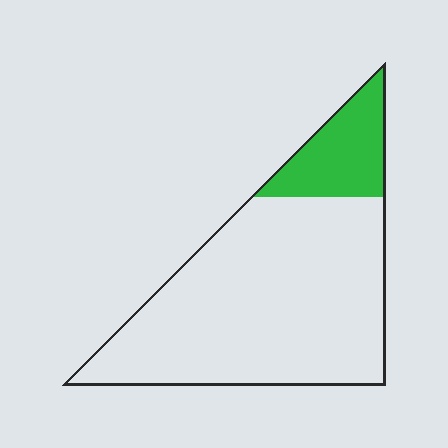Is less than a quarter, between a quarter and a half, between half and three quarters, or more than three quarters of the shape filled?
Less than a quarter.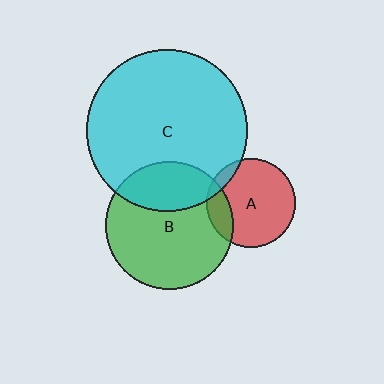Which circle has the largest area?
Circle C (cyan).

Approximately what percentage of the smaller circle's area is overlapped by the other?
Approximately 10%.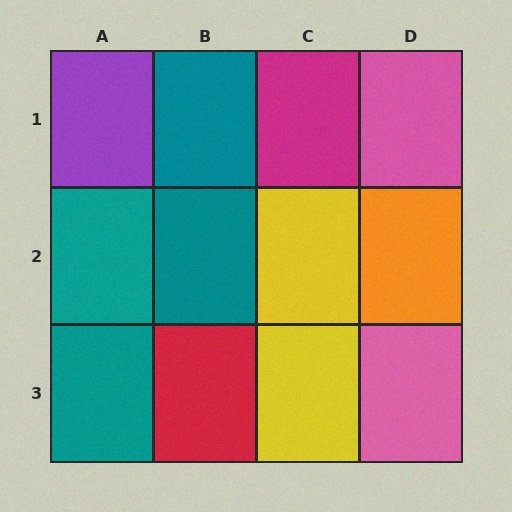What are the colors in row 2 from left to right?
Teal, teal, yellow, orange.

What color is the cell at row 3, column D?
Pink.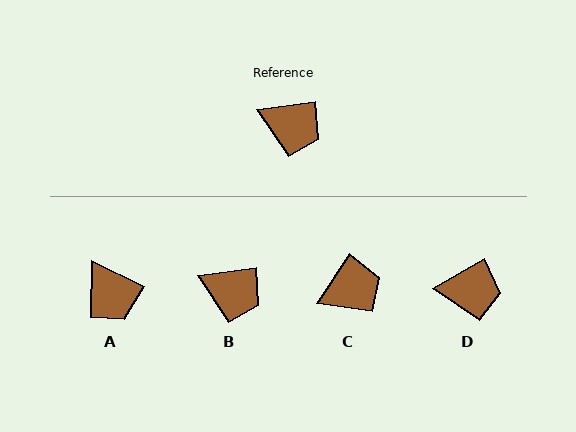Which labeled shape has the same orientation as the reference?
B.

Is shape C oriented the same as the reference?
No, it is off by about 48 degrees.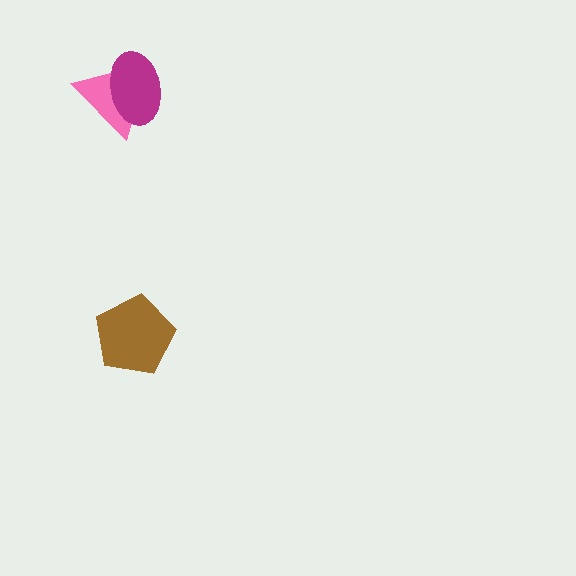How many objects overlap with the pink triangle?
1 object overlaps with the pink triangle.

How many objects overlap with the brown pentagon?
0 objects overlap with the brown pentagon.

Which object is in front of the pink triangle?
The magenta ellipse is in front of the pink triangle.